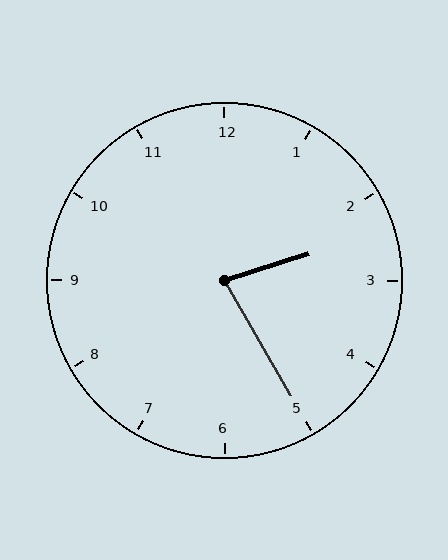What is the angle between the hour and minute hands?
Approximately 78 degrees.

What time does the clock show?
2:25.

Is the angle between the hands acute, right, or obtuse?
It is acute.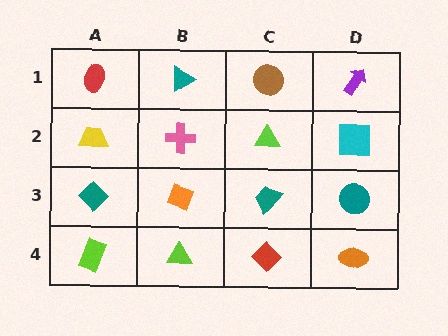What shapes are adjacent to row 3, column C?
A lime triangle (row 2, column C), a red diamond (row 4, column C), an orange diamond (row 3, column B), a teal circle (row 3, column D).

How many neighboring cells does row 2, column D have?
3.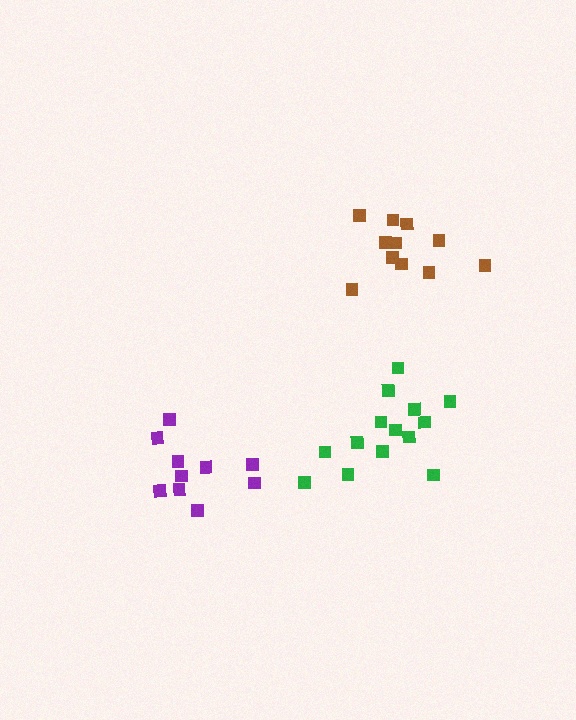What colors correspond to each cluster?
The clusters are colored: purple, brown, green.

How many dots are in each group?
Group 1: 10 dots, Group 2: 11 dots, Group 3: 14 dots (35 total).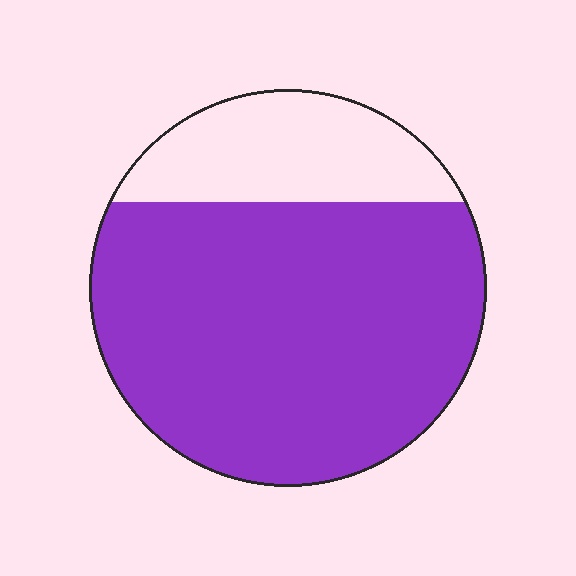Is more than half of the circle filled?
Yes.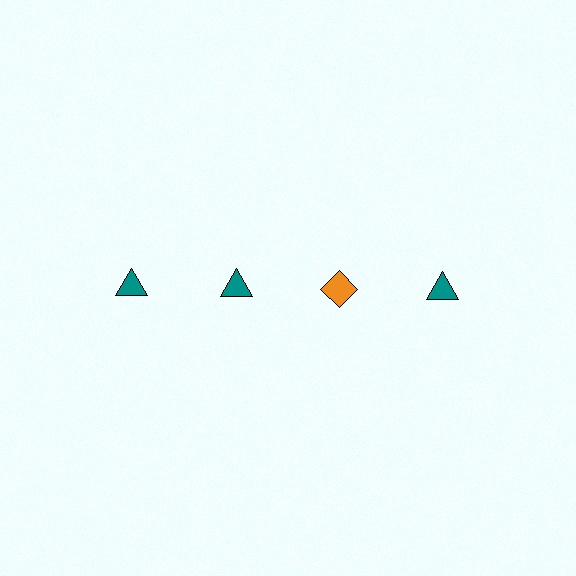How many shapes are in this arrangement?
There are 4 shapes arranged in a grid pattern.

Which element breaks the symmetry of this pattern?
The orange diamond in the top row, center column breaks the symmetry. All other shapes are teal triangles.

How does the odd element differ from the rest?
It differs in both color (orange instead of teal) and shape (diamond instead of triangle).